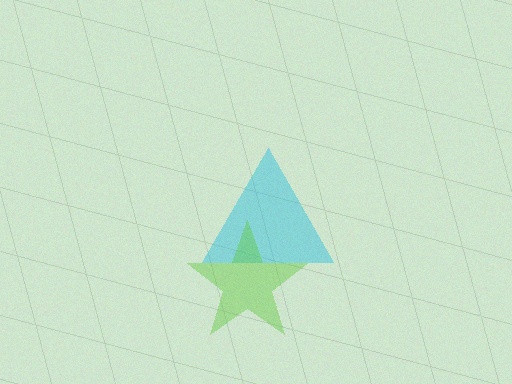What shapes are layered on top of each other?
The layered shapes are: a cyan triangle, a lime star.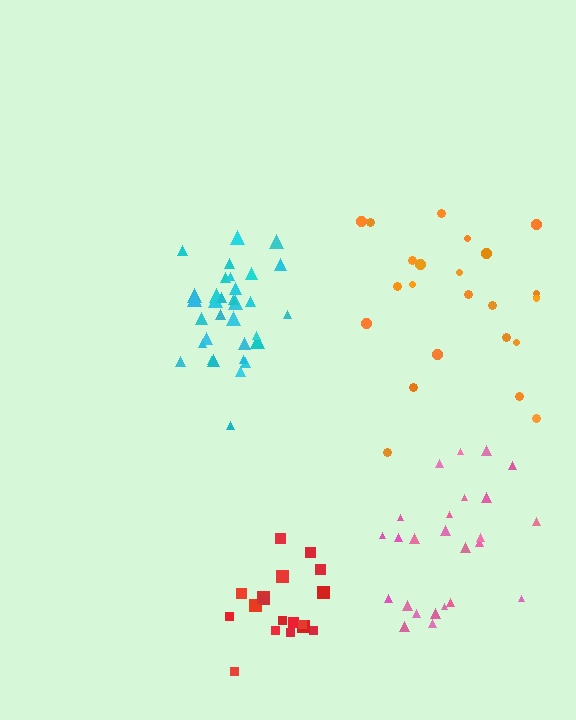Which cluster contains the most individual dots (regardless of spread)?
Cyan (34).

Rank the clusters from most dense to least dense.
cyan, red, pink, orange.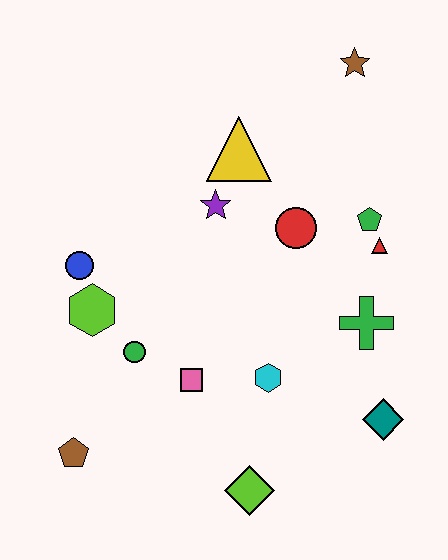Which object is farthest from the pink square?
The brown star is farthest from the pink square.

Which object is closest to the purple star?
The yellow triangle is closest to the purple star.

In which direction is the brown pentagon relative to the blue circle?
The brown pentagon is below the blue circle.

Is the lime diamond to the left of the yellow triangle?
No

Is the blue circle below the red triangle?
Yes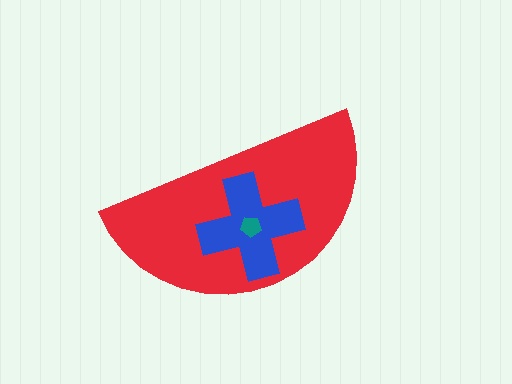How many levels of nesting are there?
3.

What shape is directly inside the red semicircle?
The blue cross.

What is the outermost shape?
The red semicircle.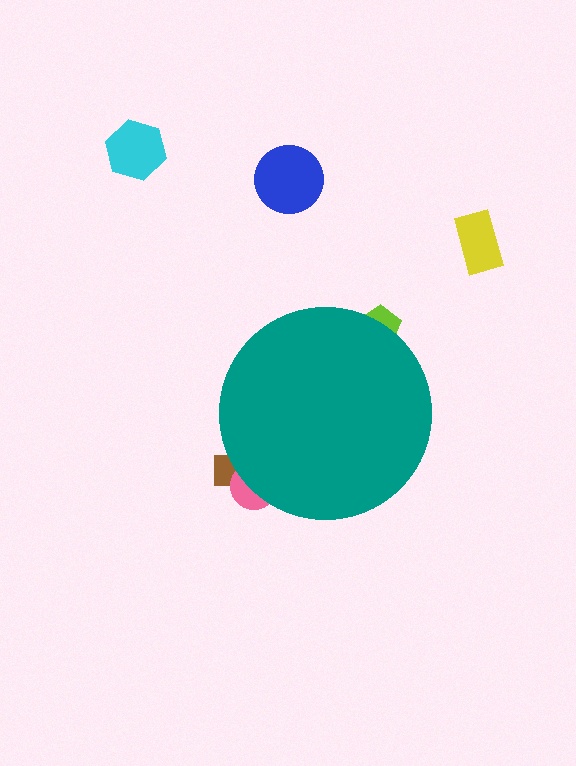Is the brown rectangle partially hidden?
Yes, the brown rectangle is partially hidden behind the teal circle.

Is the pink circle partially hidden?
Yes, the pink circle is partially hidden behind the teal circle.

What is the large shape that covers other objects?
A teal circle.